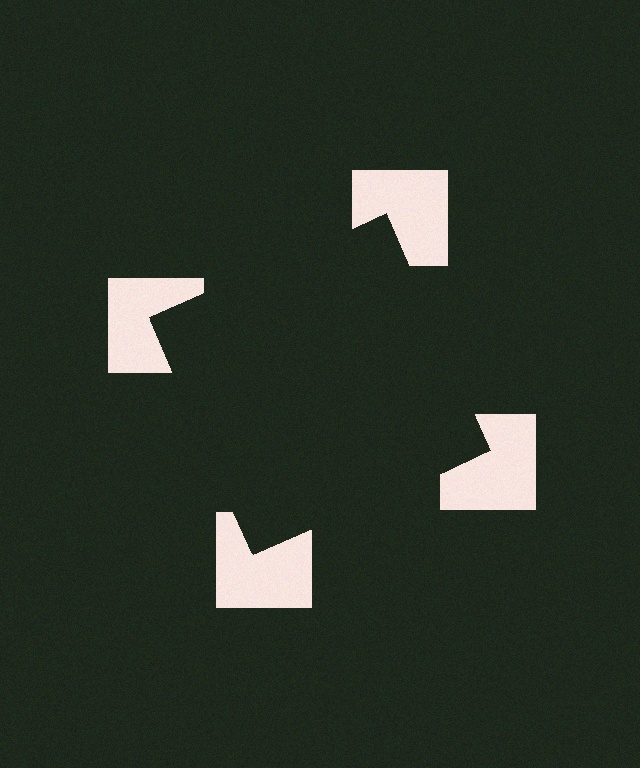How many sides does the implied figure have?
4 sides.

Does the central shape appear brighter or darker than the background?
It typically appears slightly darker than the background, even though no actual brightness change is drawn.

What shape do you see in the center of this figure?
An illusory square — its edges are inferred from the aligned wedge cuts in the notched squares, not physically drawn.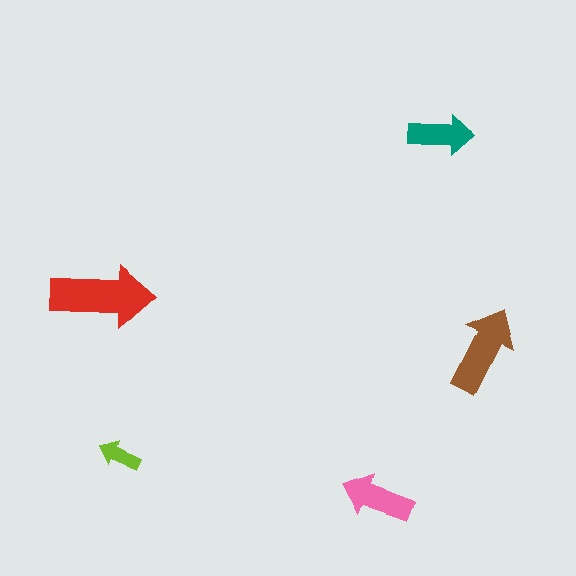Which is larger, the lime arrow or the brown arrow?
The brown one.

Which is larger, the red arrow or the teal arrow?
The red one.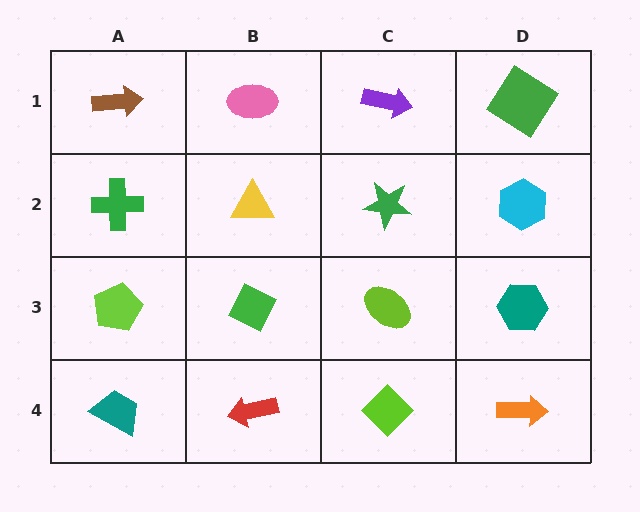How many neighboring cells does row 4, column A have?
2.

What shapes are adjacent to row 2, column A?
A brown arrow (row 1, column A), a lime pentagon (row 3, column A), a yellow triangle (row 2, column B).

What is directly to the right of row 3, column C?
A teal hexagon.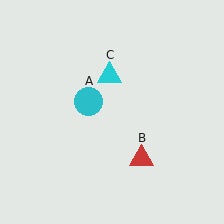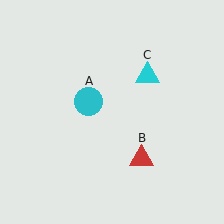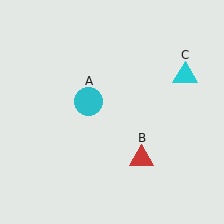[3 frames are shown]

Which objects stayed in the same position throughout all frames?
Cyan circle (object A) and red triangle (object B) remained stationary.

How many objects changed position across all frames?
1 object changed position: cyan triangle (object C).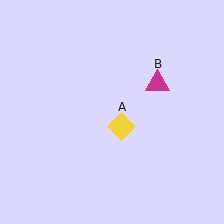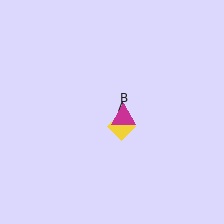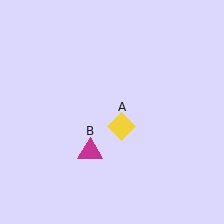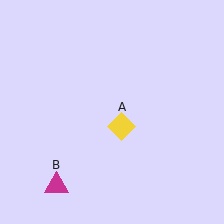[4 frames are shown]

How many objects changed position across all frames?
1 object changed position: magenta triangle (object B).